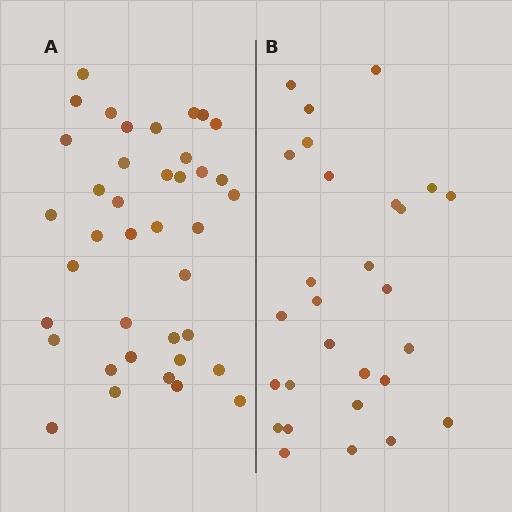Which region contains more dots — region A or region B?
Region A (the left region) has more dots.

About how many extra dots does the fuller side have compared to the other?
Region A has roughly 12 or so more dots than region B.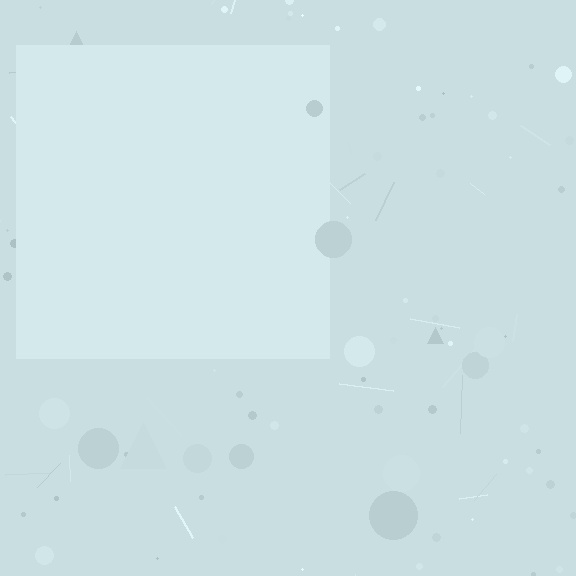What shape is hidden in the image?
A square is hidden in the image.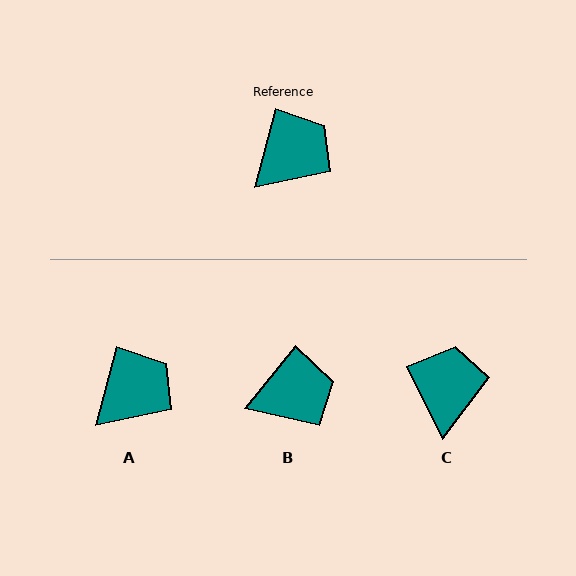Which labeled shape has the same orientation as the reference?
A.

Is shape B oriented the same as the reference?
No, it is off by about 24 degrees.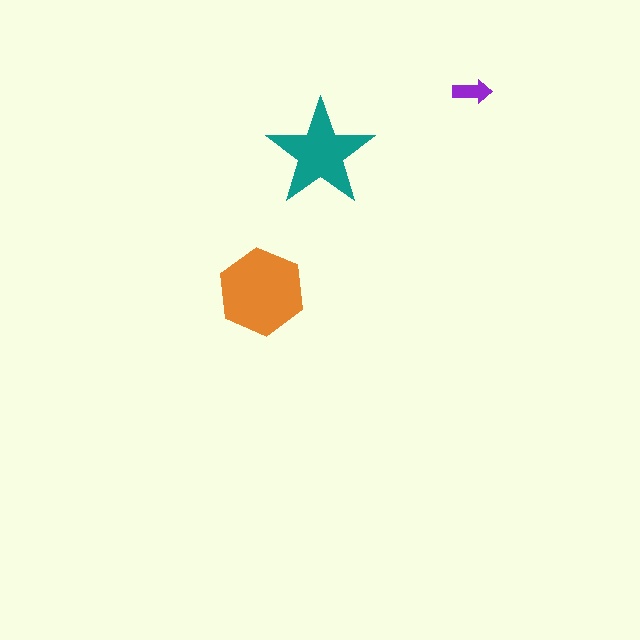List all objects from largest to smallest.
The orange hexagon, the teal star, the purple arrow.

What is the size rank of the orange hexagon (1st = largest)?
1st.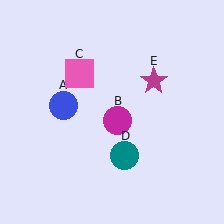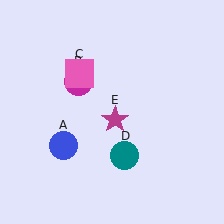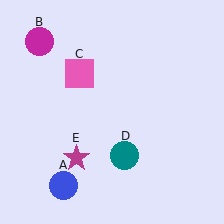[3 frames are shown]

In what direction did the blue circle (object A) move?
The blue circle (object A) moved down.